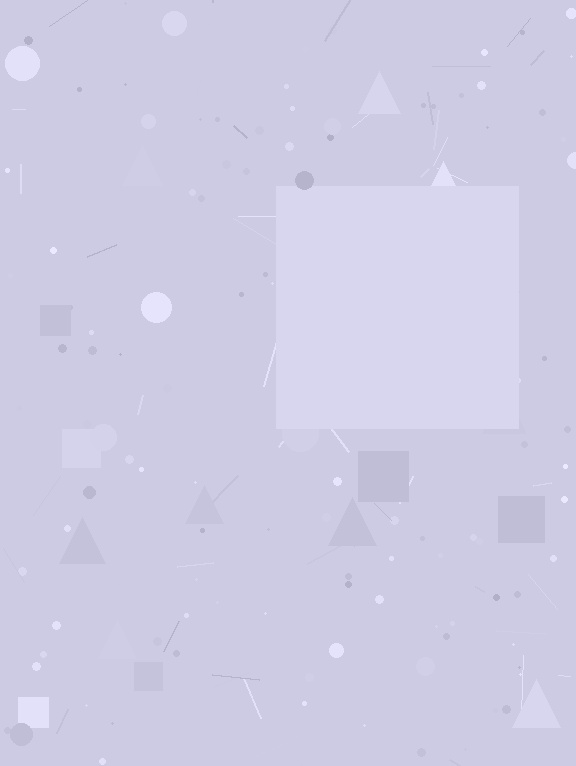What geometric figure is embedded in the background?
A square is embedded in the background.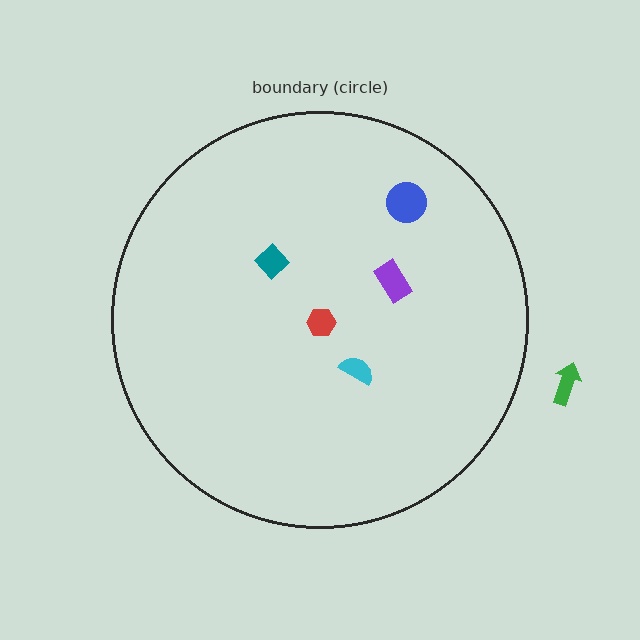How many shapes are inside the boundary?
5 inside, 1 outside.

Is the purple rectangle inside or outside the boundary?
Inside.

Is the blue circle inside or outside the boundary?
Inside.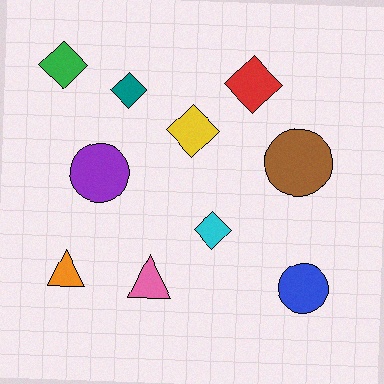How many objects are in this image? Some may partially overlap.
There are 10 objects.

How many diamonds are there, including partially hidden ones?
There are 5 diamonds.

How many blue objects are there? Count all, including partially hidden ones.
There is 1 blue object.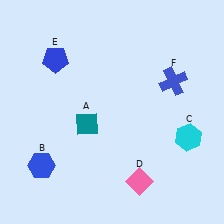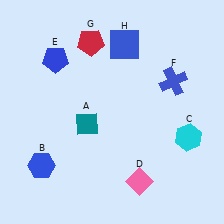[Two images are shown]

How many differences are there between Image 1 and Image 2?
There are 2 differences between the two images.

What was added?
A red pentagon (G), a blue square (H) were added in Image 2.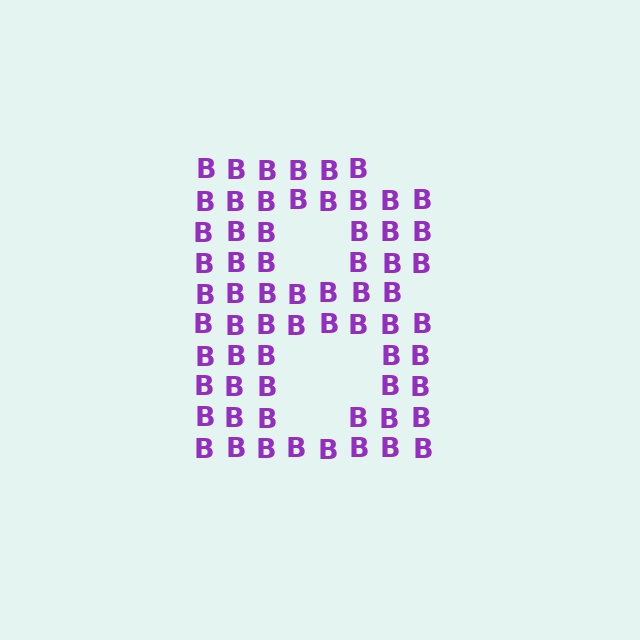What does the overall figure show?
The overall figure shows the letter B.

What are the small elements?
The small elements are letter B's.